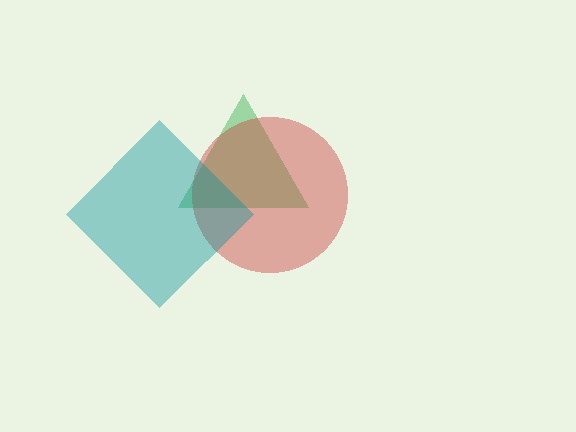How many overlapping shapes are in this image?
There are 3 overlapping shapes in the image.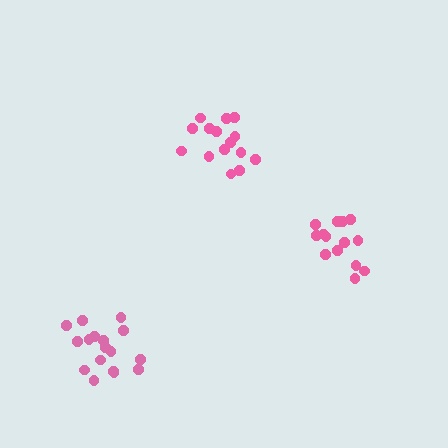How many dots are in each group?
Group 1: 15 dots, Group 2: 14 dots, Group 3: 17 dots (46 total).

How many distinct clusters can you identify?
There are 3 distinct clusters.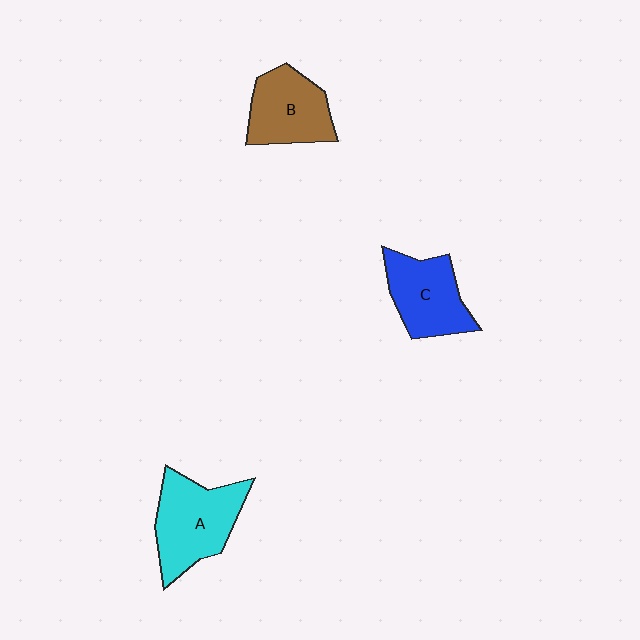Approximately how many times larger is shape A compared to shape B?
Approximately 1.2 times.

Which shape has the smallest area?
Shape B (brown).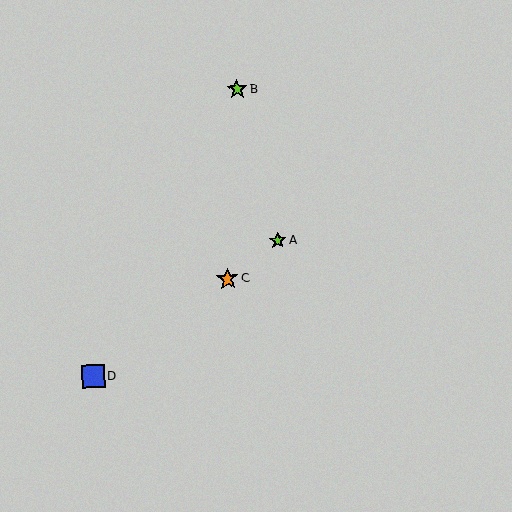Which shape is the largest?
The blue square (labeled D) is the largest.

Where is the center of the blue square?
The center of the blue square is at (93, 377).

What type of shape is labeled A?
Shape A is a lime star.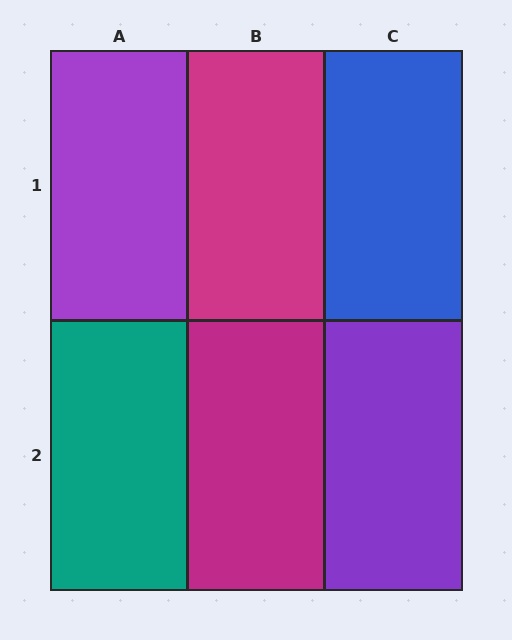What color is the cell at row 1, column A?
Purple.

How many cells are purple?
2 cells are purple.